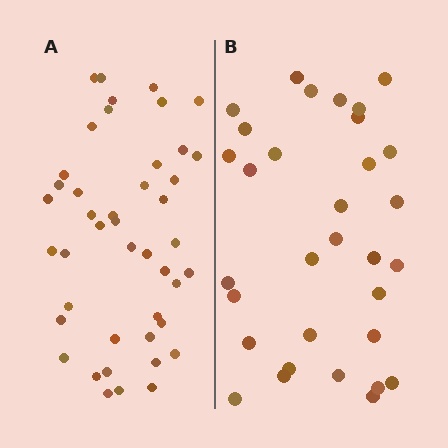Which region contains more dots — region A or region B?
Region A (the left region) has more dots.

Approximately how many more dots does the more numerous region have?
Region A has roughly 12 or so more dots than region B.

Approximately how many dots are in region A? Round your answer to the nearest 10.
About 40 dots. (The exact count is 44, which rounds to 40.)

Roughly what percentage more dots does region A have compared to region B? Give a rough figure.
About 40% more.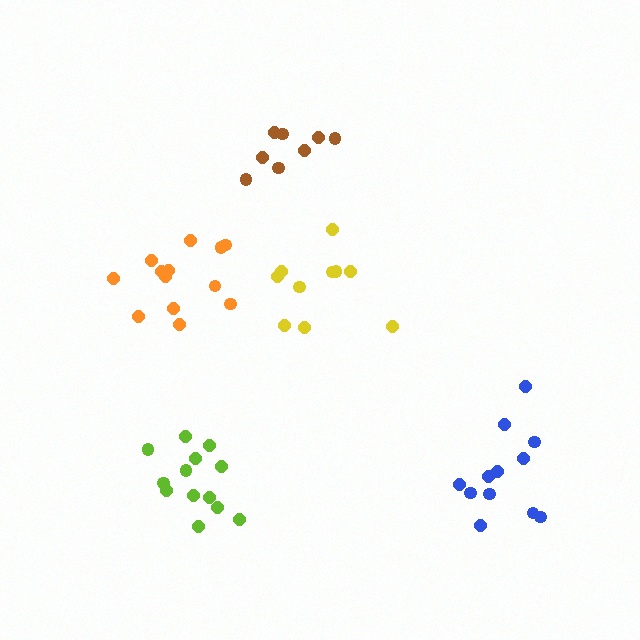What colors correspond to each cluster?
The clusters are colored: orange, brown, yellow, lime, blue.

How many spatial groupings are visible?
There are 5 spatial groupings.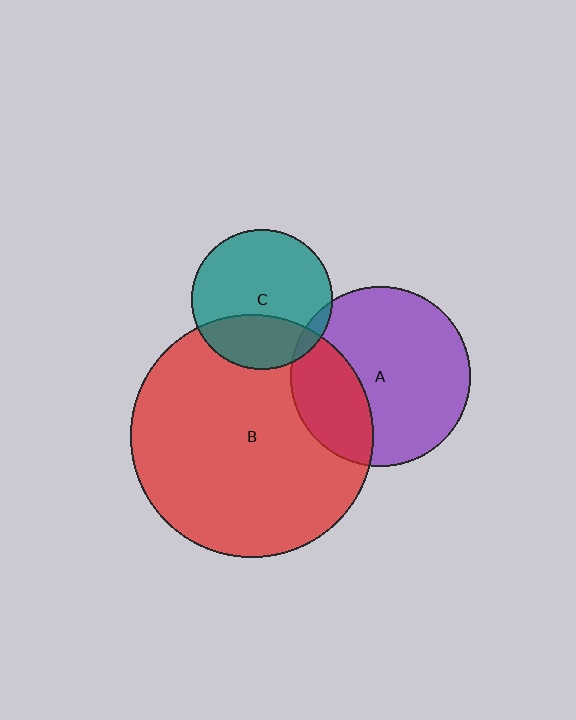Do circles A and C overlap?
Yes.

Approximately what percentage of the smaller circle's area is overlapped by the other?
Approximately 5%.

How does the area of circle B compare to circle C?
Approximately 3.0 times.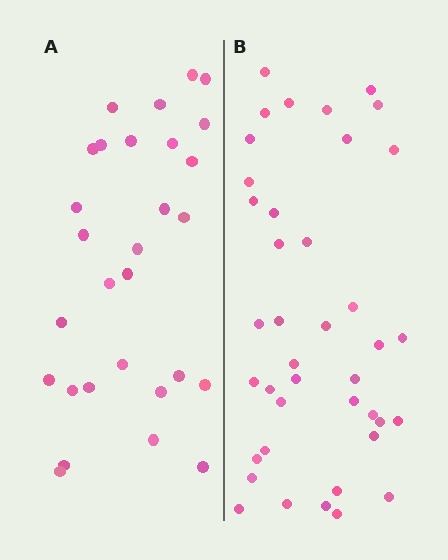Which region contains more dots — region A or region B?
Region B (the right region) has more dots.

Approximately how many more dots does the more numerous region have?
Region B has roughly 12 or so more dots than region A.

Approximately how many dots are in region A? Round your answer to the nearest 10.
About 30 dots. (The exact count is 29, which rounds to 30.)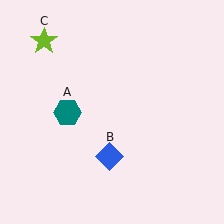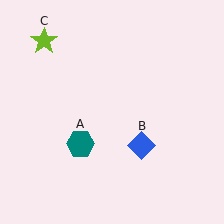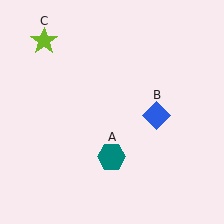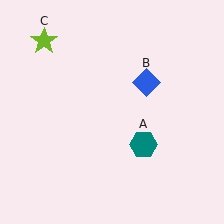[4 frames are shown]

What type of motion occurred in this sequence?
The teal hexagon (object A), blue diamond (object B) rotated counterclockwise around the center of the scene.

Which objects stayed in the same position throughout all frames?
Lime star (object C) remained stationary.